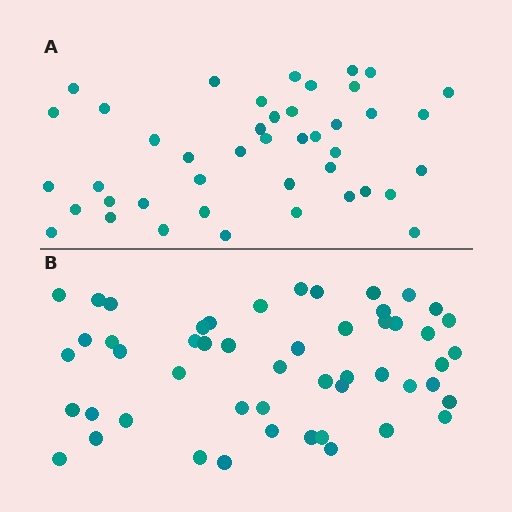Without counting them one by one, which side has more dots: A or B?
Region B (the bottom region) has more dots.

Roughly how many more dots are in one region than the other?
Region B has roughly 8 or so more dots than region A.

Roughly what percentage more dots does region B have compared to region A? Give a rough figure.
About 20% more.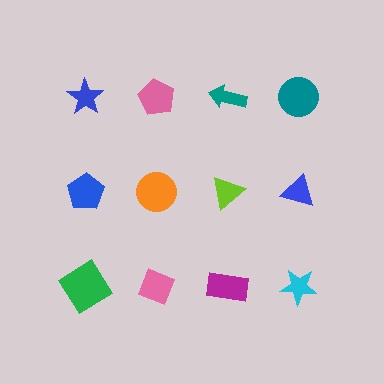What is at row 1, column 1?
A blue star.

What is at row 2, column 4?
A blue triangle.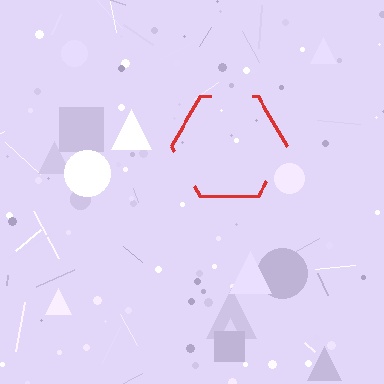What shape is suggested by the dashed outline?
The dashed outline suggests a hexagon.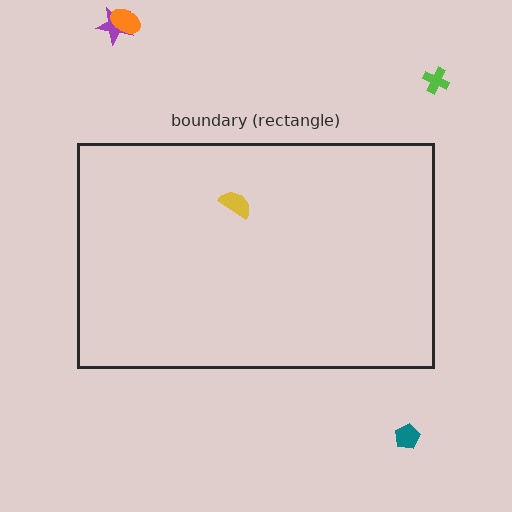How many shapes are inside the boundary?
1 inside, 4 outside.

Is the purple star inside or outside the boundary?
Outside.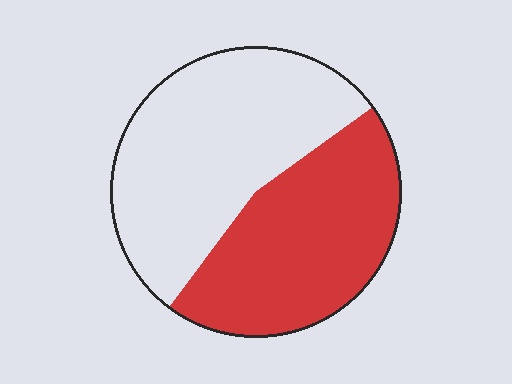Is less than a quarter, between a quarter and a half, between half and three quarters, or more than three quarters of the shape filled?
Between a quarter and a half.